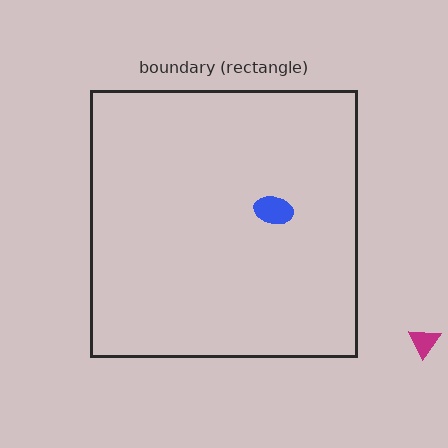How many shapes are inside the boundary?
1 inside, 1 outside.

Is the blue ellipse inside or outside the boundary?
Inside.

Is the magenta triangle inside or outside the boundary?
Outside.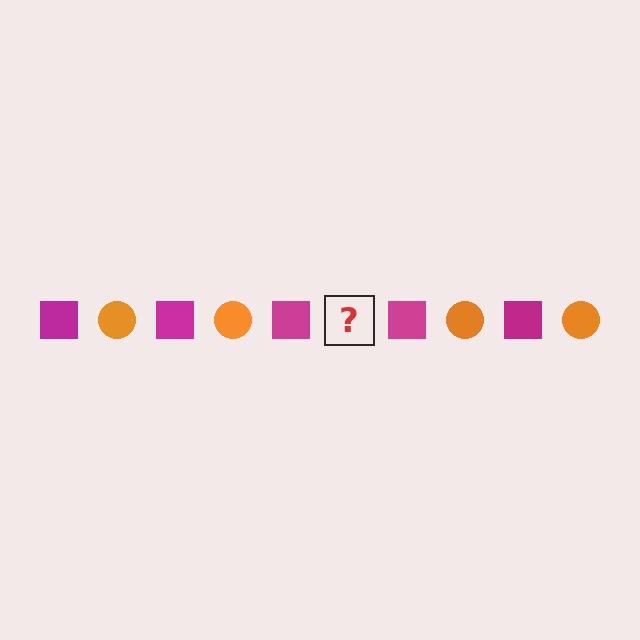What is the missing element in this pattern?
The missing element is an orange circle.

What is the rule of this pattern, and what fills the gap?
The rule is that the pattern alternates between magenta square and orange circle. The gap should be filled with an orange circle.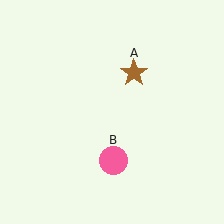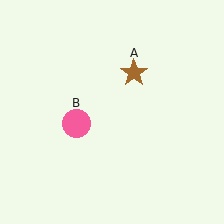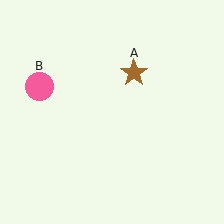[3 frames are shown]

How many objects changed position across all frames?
1 object changed position: pink circle (object B).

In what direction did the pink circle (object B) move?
The pink circle (object B) moved up and to the left.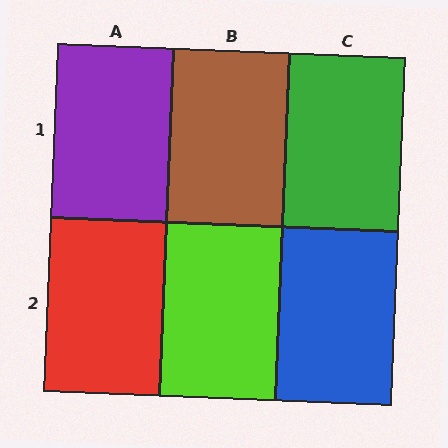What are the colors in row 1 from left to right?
Purple, brown, green.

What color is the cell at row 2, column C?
Blue.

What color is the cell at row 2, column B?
Lime.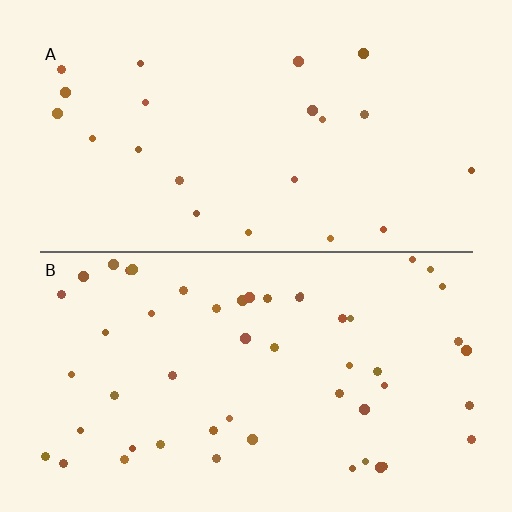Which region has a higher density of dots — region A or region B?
B (the bottom).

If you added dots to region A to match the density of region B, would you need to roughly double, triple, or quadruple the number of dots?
Approximately double.